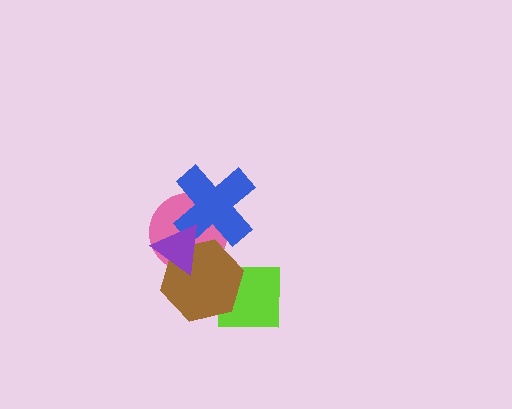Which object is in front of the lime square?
The brown hexagon is in front of the lime square.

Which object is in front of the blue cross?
The purple triangle is in front of the blue cross.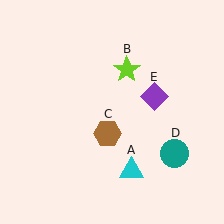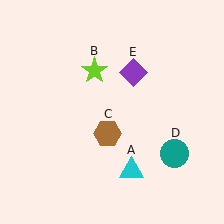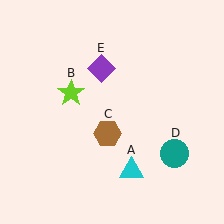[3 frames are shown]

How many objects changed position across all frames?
2 objects changed position: lime star (object B), purple diamond (object E).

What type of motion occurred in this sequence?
The lime star (object B), purple diamond (object E) rotated counterclockwise around the center of the scene.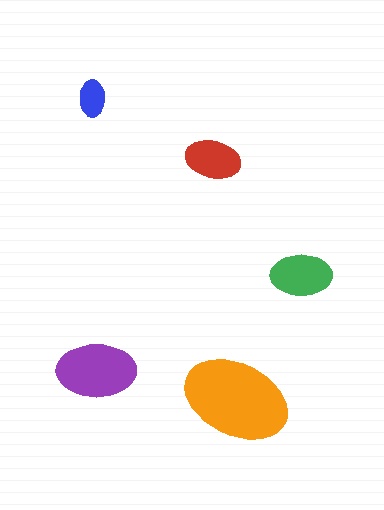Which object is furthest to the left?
The blue ellipse is leftmost.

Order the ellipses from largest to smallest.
the orange one, the purple one, the green one, the red one, the blue one.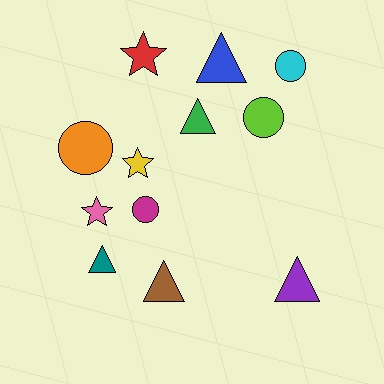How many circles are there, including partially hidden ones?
There are 4 circles.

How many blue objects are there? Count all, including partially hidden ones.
There is 1 blue object.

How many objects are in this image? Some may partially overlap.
There are 12 objects.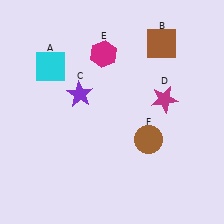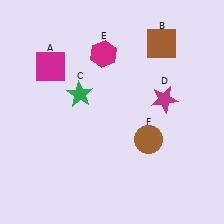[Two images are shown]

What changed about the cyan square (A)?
In Image 1, A is cyan. In Image 2, it changed to magenta.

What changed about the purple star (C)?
In Image 1, C is purple. In Image 2, it changed to green.